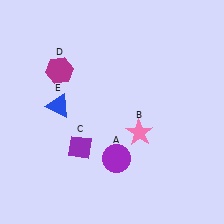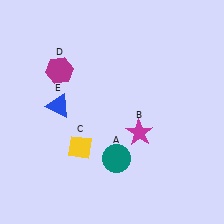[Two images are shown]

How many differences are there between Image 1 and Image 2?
There are 3 differences between the two images.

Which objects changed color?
A changed from purple to teal. B changed from pink to magenta. C changed from purple to yellow.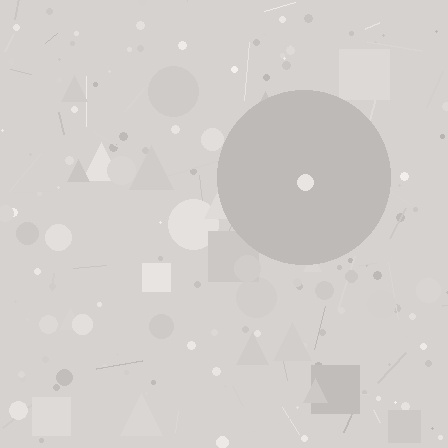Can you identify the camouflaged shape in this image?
The camouflaged shape is a circle.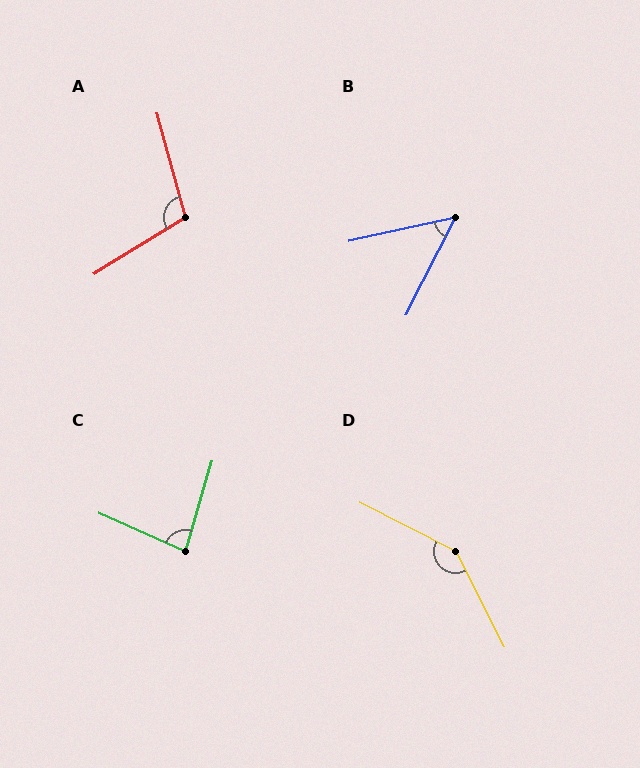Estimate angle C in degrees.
Approximately 82 degrees.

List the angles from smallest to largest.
B (51°), C (82°), A (106°), D (144°).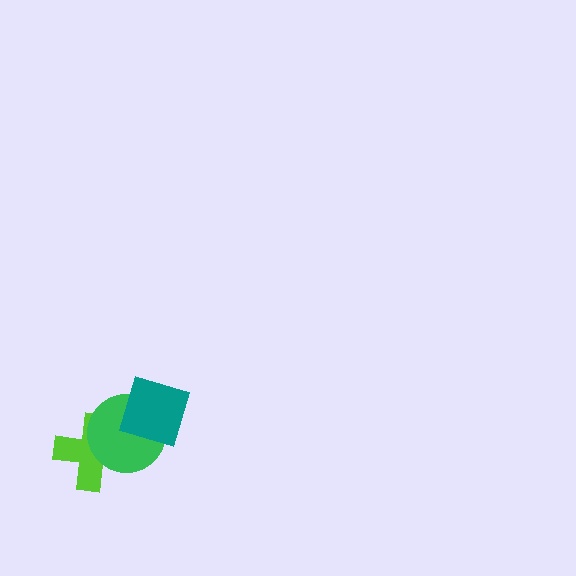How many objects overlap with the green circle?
2 objects overlap with the green circle.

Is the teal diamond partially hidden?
No, no other shape covers it.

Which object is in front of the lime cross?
The green circle is in front of the lime cross.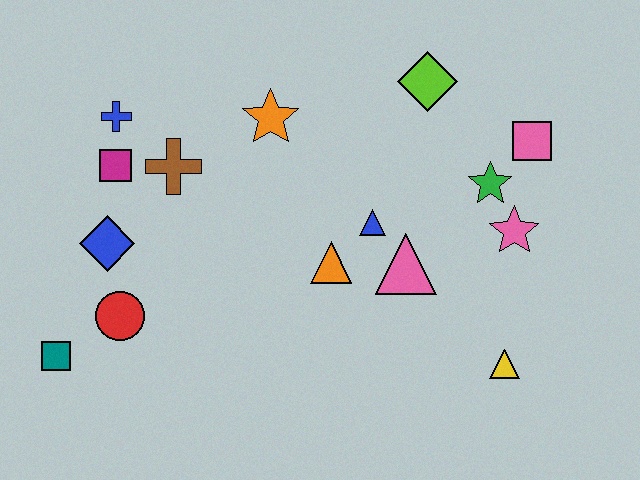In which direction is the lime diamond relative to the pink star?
The lime diamond is above the pink star.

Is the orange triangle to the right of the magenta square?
Yes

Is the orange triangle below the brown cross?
Yes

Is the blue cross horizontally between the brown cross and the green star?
No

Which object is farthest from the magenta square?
The yellow triangle is farthest from the magenta square.